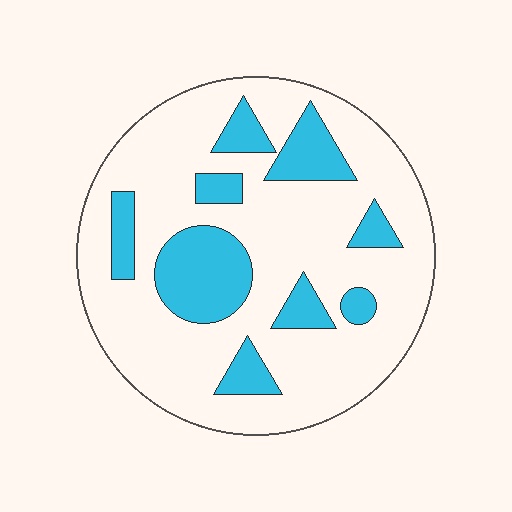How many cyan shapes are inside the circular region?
9.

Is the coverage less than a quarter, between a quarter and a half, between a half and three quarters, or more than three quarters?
Less than a quarter.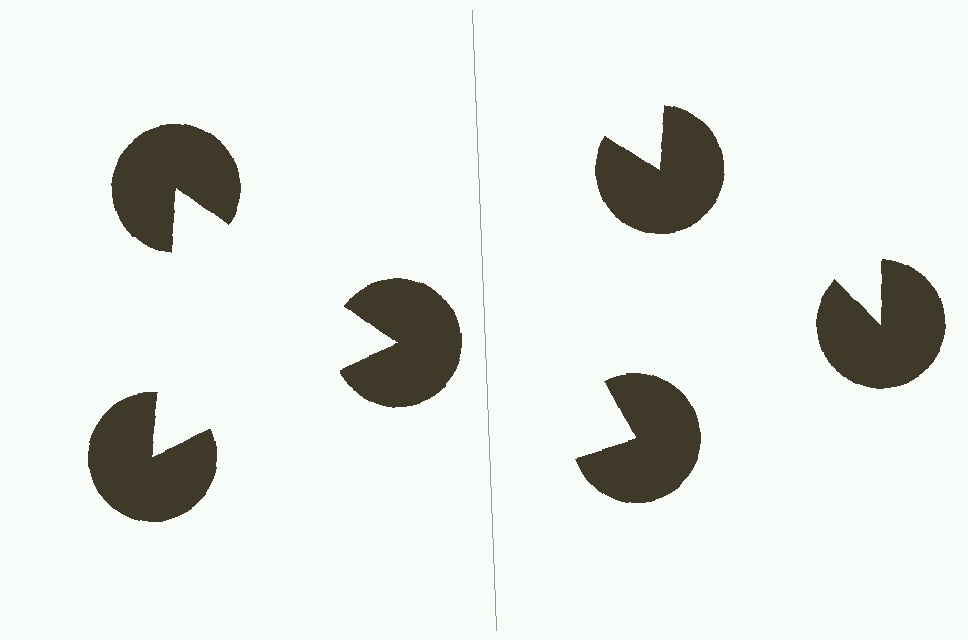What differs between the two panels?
The pac-man discs are positioned identically on both sides; only the wedge orientations differ. On the left they align to a triangle; on the right they are misaligned.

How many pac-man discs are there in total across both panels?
6 — 3 on each side.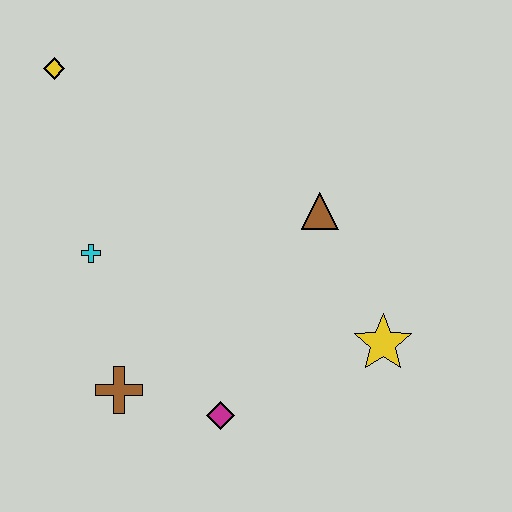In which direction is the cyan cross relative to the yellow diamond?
The cyan cross is below the yellow diamond.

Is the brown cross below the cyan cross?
Yes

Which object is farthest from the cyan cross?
The yellow star is farthest from the cyan cross.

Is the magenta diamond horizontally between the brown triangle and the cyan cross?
Yes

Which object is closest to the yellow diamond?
The cyan cross is closest to the yellow diamond.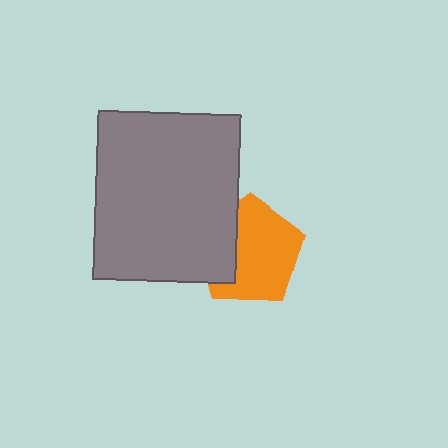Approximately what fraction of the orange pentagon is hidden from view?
Roughly 30% of the orange pentagon is hidden behind the gray rectangle.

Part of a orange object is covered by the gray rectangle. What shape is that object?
It is a pentagon.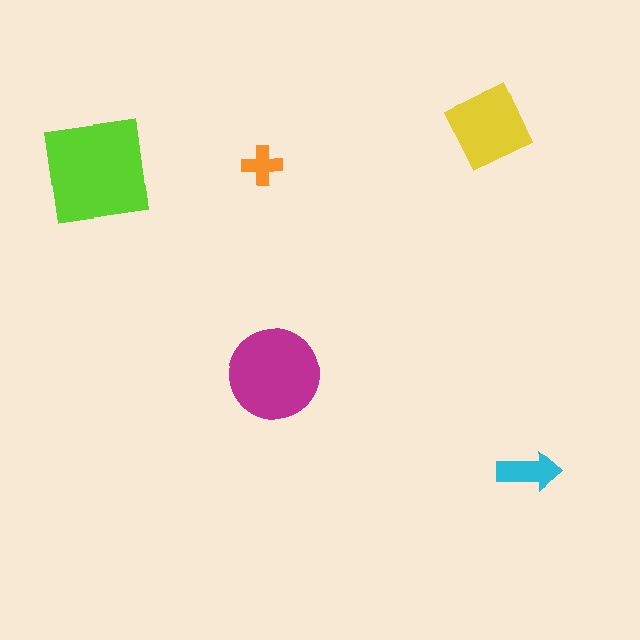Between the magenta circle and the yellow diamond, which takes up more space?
The magenta circle.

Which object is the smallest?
The orange cross.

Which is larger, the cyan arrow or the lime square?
The lime square.